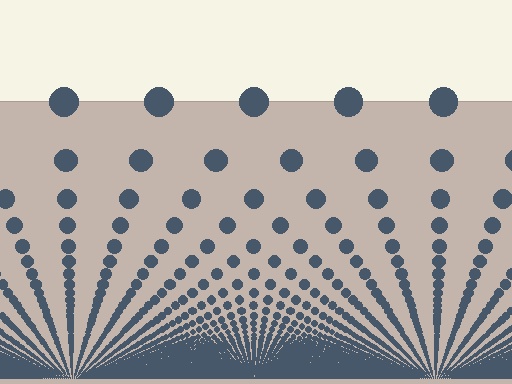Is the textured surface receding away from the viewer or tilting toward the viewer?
The surface appears to tilt toward the viewer. Texture elements get larger and sparser toward the top.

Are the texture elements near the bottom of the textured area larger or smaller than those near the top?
Smaller. The gradient is inverted — elements near the bottom are smaller and denser.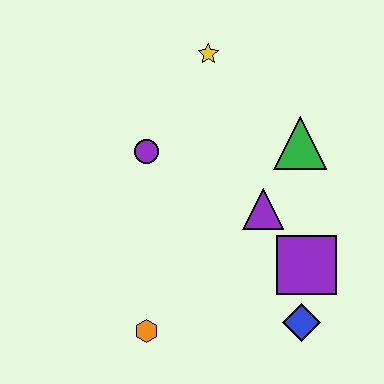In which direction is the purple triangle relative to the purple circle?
The purple triangle is to the right of the purple circle.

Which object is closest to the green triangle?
The purple triangle is closest to the green triangle.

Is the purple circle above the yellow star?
No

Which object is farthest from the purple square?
The yellow star is farthest from the purple square.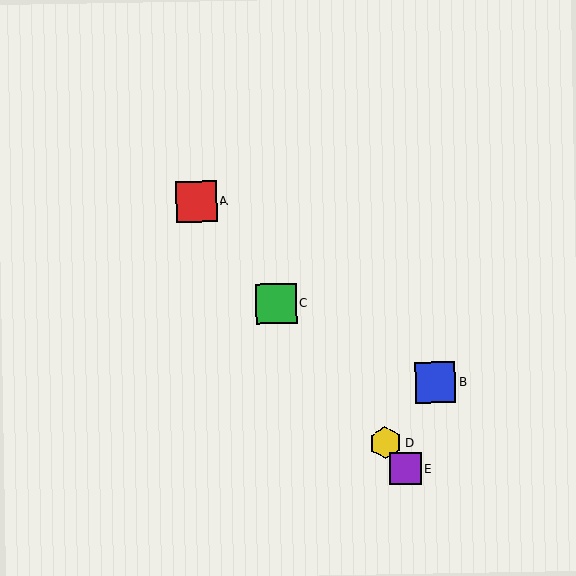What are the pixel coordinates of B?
Object B is at (435, 382).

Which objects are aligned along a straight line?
Objects A, C, D, E are aligned along a straight line.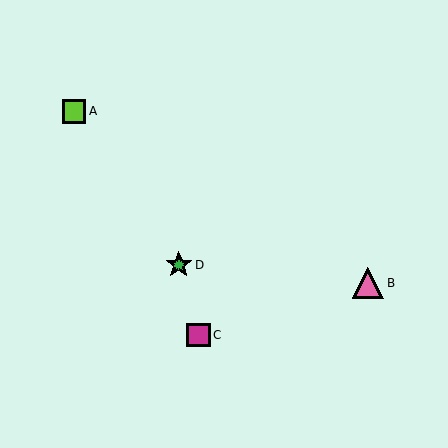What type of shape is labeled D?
Shape D is a green star.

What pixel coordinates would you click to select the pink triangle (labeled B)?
Click at (368, 283) to select the pink triangle B.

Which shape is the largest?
The pink triangle (labeled B) is the largest.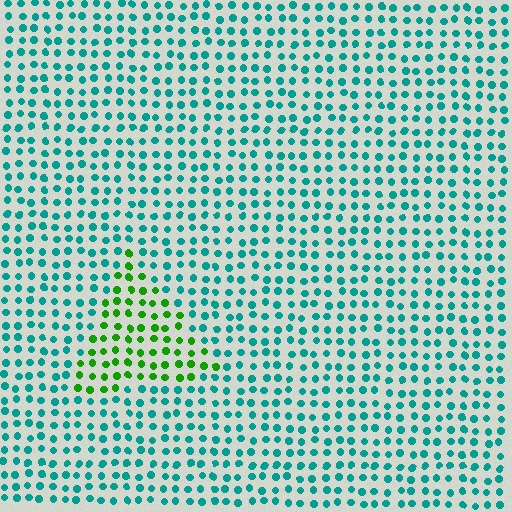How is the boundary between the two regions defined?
The boundary is defined purely by a slight shift in hue (about 60 degrees). Spacing, size, and orientation are identical on both sides.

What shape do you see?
I see a triangle.